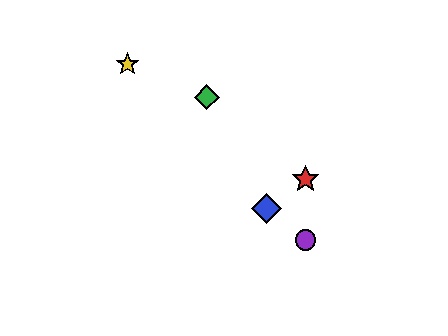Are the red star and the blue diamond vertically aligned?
No, the red star is at x≈305 and the blue diamond is at x≈266.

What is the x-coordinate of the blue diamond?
The blue diamond is at x≈266.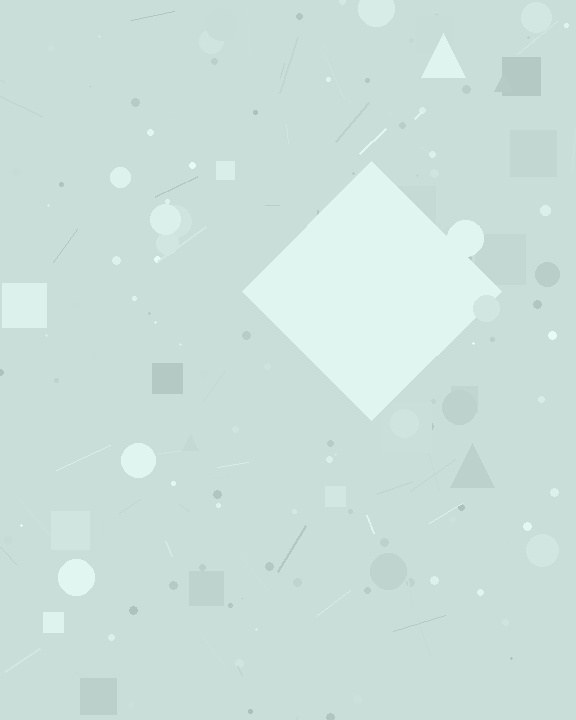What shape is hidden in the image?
A diamond is hidden in the image.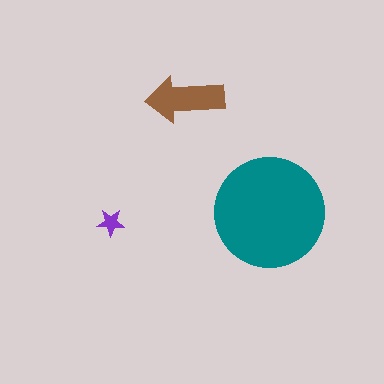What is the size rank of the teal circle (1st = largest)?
1st.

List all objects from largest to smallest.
The teal circle, the brown arrow, the purple star.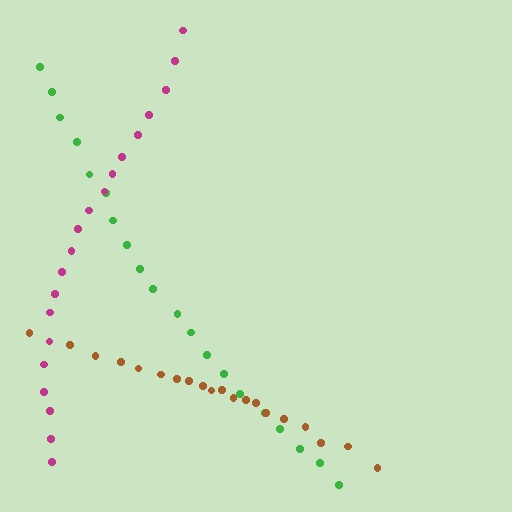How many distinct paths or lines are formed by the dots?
There are 3 distinct paths.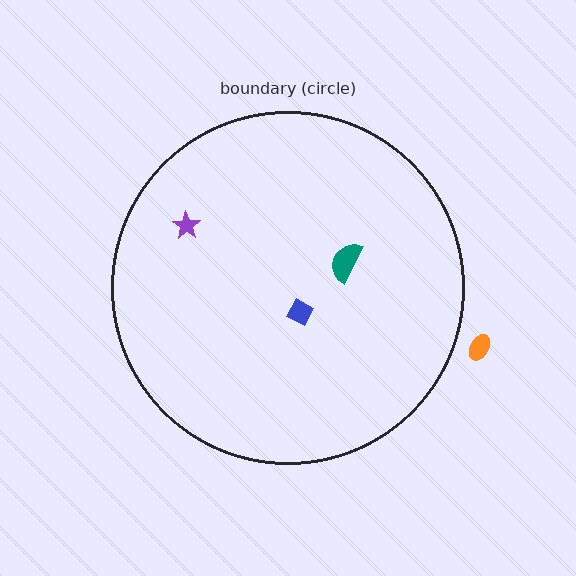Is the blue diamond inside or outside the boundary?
Inside.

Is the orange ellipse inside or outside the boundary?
Outside.